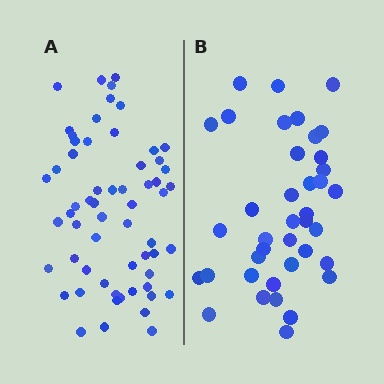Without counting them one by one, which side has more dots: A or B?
Region A (the left region) has more dots.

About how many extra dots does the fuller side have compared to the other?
Region A has approximately 20 more dots than region B.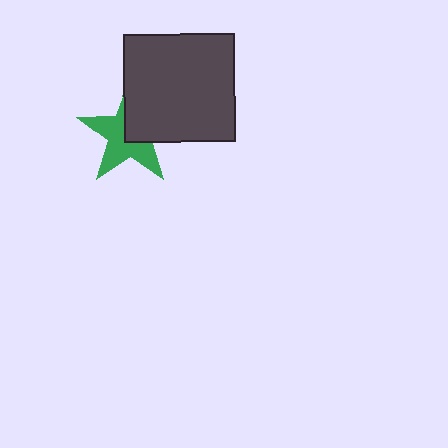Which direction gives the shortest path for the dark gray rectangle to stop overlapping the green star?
Moving toward the upper-right gives the shortest separation.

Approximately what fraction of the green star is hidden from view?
Roughly 41% of the green star is hidden behind the dark gray rectangle.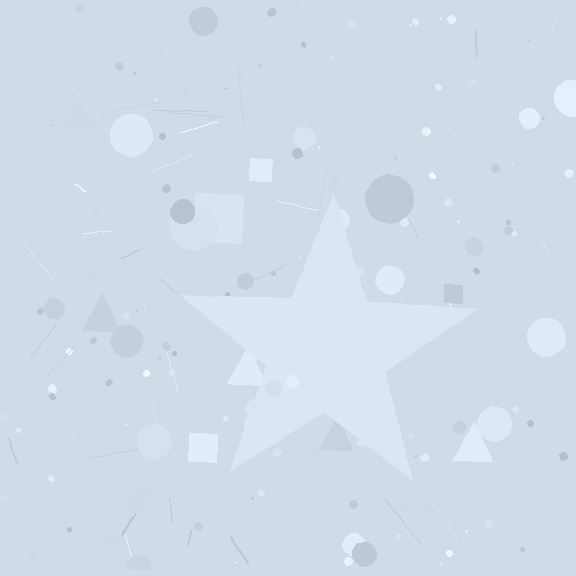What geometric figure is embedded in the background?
A star is embedded in the background.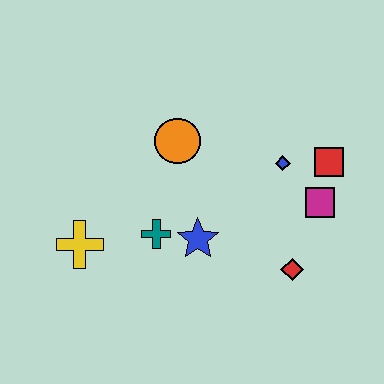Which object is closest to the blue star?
The teal cross is closest to the blue star.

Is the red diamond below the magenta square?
Yes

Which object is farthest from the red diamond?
The yellow cross is farthest from the red diamond.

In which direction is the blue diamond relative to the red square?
The blue diamond is to the left of the red square.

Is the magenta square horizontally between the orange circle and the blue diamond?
No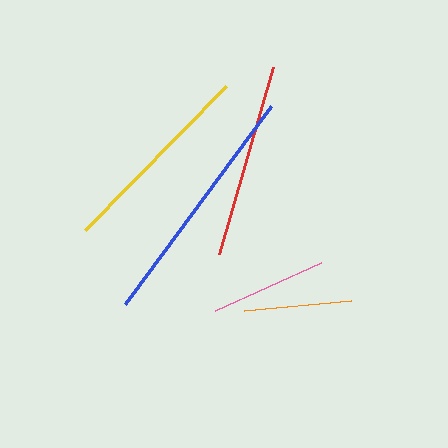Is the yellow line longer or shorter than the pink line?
The yellow line is longer than the pink line.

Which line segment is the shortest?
The orange line is the shortest at approximately 108 pixels.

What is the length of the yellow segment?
The yellow segment is approximately 202 pixels long.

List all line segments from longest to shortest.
From longest to shortest: blue, yellow, red, pink, orange.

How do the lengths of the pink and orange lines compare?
The pink and orange lines are approximately the same length.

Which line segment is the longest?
The blue line is the longest at approximately 247 pixels.